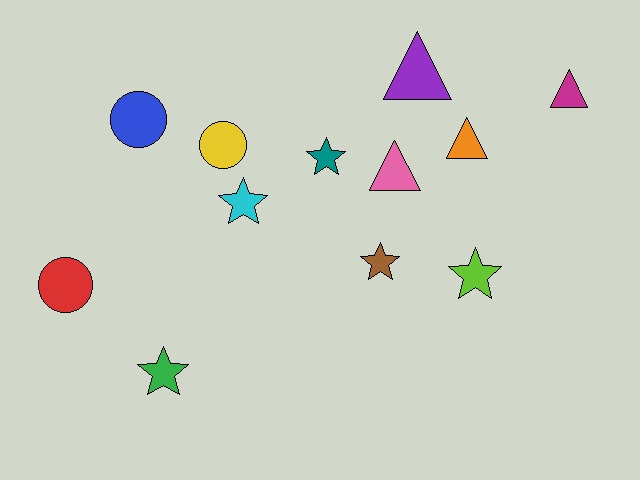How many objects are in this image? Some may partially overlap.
There are 12 objects.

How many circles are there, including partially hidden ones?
There are 3 circles.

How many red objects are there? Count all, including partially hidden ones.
There is 1 red object.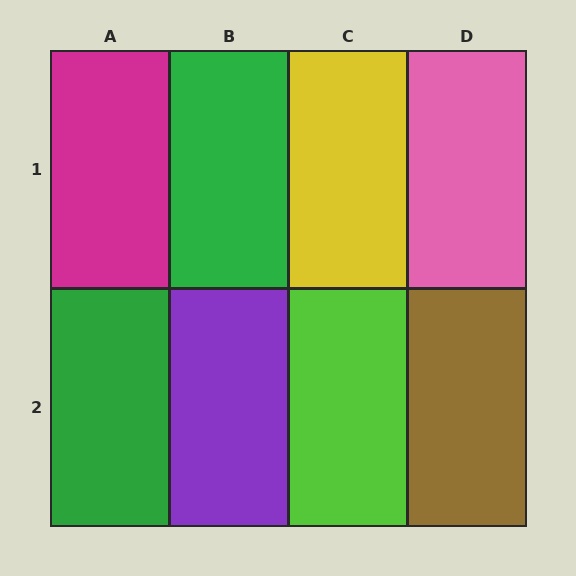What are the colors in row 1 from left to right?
Magenta, green, yellow, pink.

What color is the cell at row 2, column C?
Lime.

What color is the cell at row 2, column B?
Purple.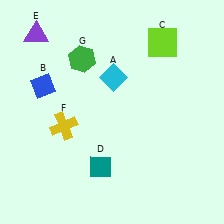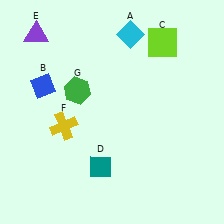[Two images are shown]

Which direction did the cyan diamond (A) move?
The cyan diamond (A) moved up.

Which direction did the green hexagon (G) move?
The green hexagon (G) moved down.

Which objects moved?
The objects that moved are: the cyan diamond (A), the green hexagon (G).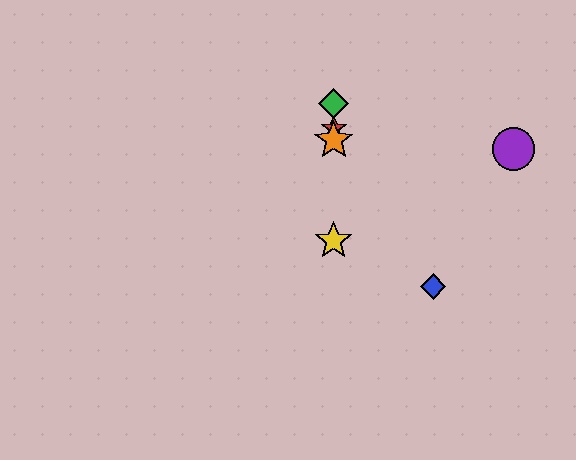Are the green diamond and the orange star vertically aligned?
Yes, both are at x≈334.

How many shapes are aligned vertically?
4 shapes (the red star, the green diamond, the yellow star, the orange star) are aligned vertically.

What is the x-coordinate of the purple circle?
The purple circle is at x≈513.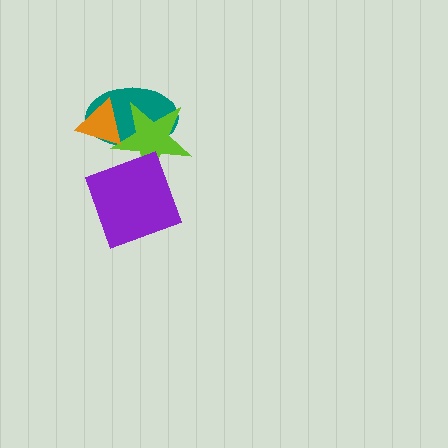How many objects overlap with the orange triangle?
2 objects overlap with the orange triangle.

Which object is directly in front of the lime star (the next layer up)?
The purple square is directly in front of the lime star.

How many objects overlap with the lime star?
3 objects overlap with the lime star.